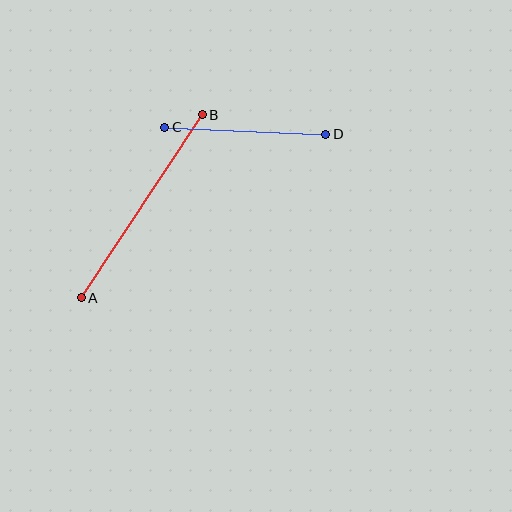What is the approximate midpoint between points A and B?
The midpoint is at approximately (142, 206) pixels.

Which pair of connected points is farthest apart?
Points A and B are farthest apart.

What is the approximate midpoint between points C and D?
The midpoint is at approximately (245, 131) pixels.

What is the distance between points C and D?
The distance is approximately 161 pixels.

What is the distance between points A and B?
The distance is approximately 219 pixels.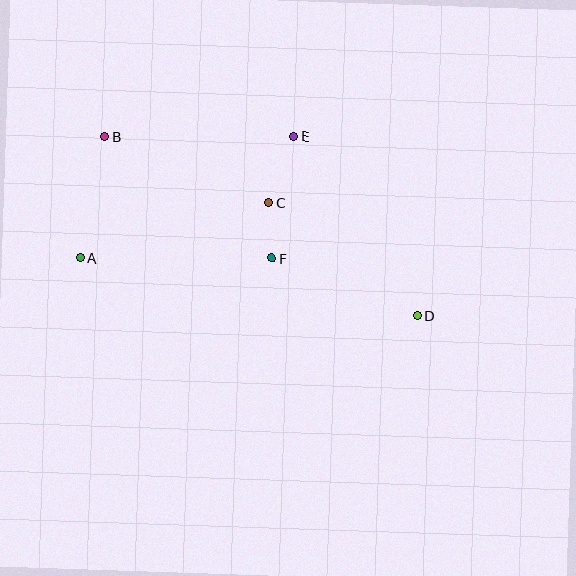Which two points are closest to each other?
Points C and F are closest to each other.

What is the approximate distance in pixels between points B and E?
The distance between B and E is approximately 189 pixels.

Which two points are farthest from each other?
Points B and D are farthest from each other.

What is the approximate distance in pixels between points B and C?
The distance between B and C is approximately 177 pixels.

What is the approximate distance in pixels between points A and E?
The distance between A and E is approximately 246 pixels.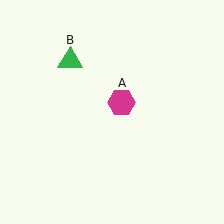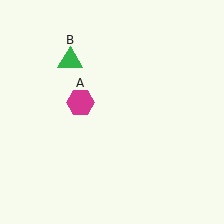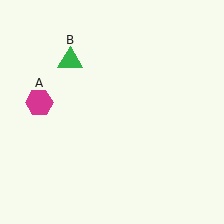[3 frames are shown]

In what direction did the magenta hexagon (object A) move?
The magenta hexagon (object A) moved left.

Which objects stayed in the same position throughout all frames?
Green triangle (object B) remained stationary.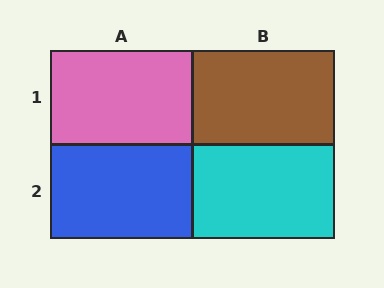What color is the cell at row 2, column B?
Cyan.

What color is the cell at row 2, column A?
Blue.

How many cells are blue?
1 cell is blue.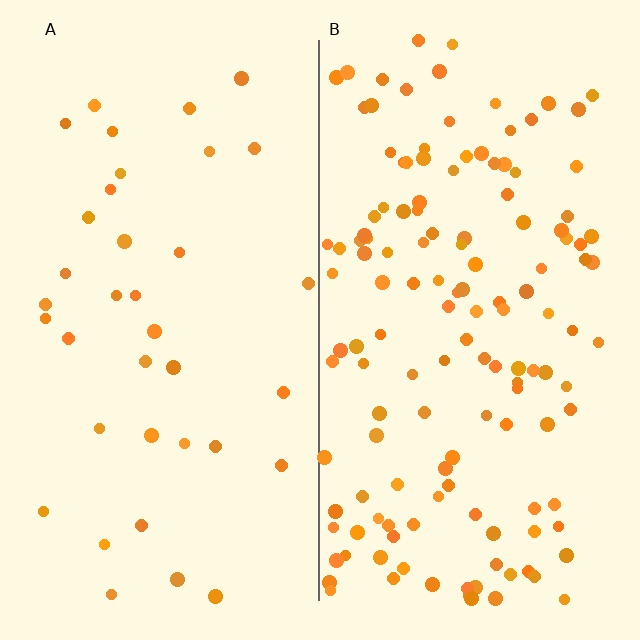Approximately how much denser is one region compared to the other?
Approximately 3.7× — region B over region A.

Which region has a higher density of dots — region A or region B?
B (the right).